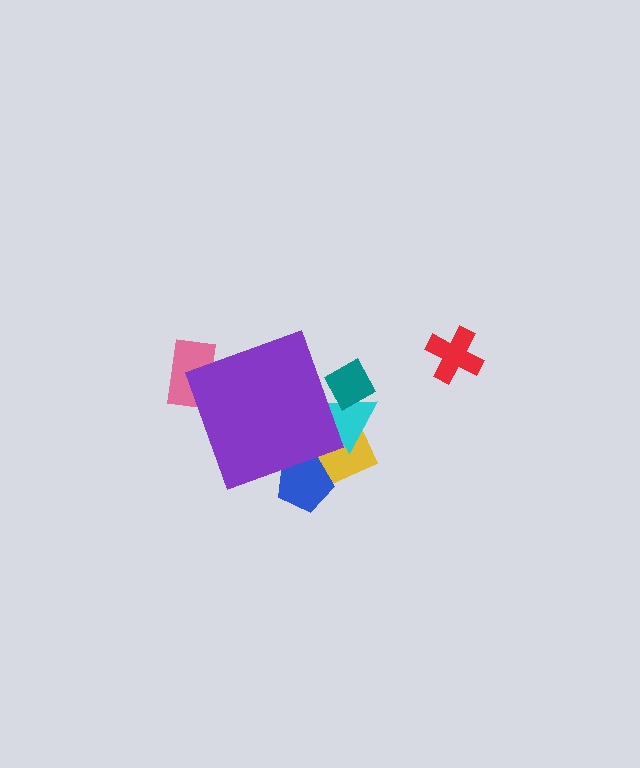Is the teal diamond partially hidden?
Yes, the teal diamond is partially hidden behind the purple diamond.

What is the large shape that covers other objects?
A purple diamond.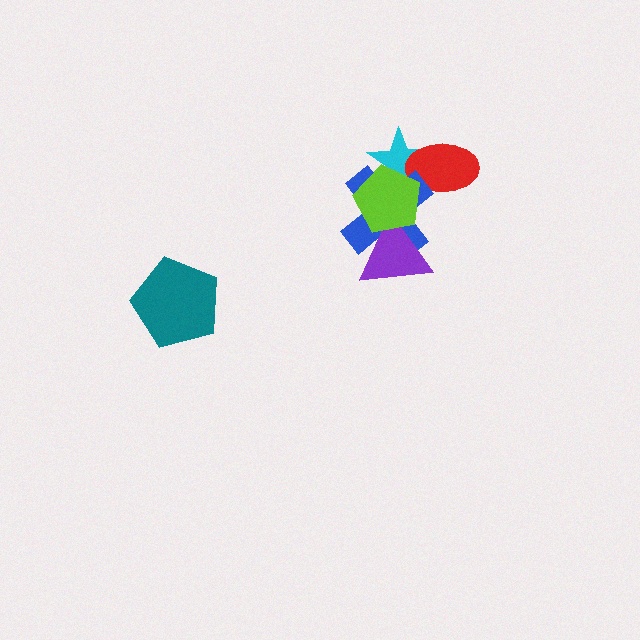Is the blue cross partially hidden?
Yes, it is partially covered by another shape.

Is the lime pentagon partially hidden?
No, no other shape covers it.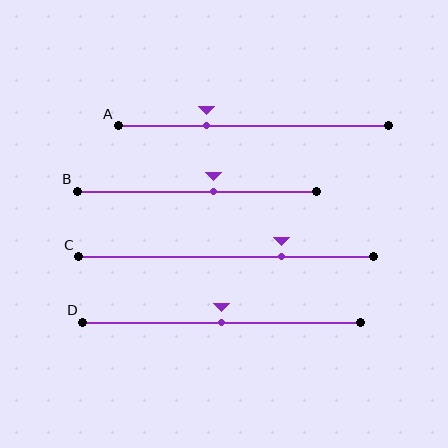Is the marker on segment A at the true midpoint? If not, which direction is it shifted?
No, the marker on segment A is shifted to the left by about 17% of the segment length.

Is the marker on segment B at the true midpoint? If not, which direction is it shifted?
No, the marker on segment B is shifted to the right by about 7% of the segment length.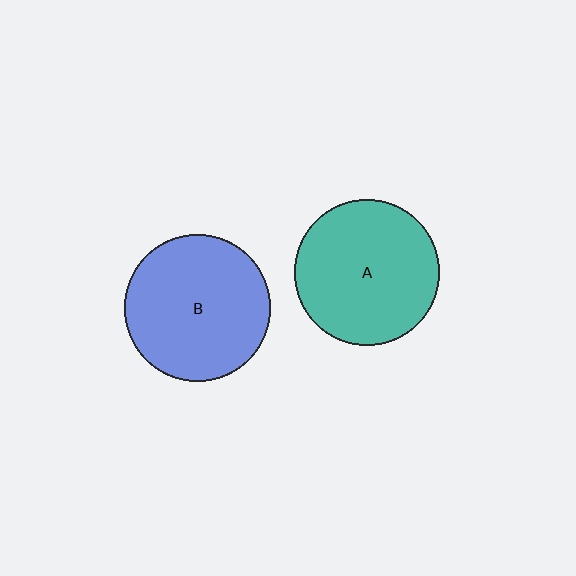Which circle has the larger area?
Circle B (blue).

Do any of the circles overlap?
No, none of the circles overlap.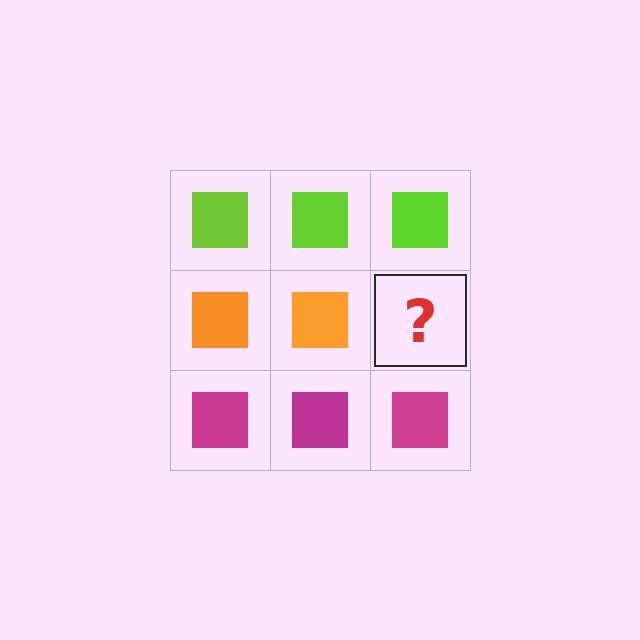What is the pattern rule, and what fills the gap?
The rule is that each row has a consistent color. The gap should be filled with an orange square.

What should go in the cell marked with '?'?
The missing cell should contain an orange square.